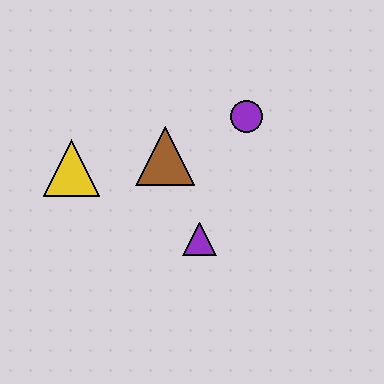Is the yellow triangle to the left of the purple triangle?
Yes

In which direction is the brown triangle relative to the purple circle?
The brown triangle is to the left of the purple circle.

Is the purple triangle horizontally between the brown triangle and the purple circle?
Yes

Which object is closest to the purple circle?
The brown triangle is closest to the purple circle.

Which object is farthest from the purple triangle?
The yellow triangle is farthest from the purple triangle.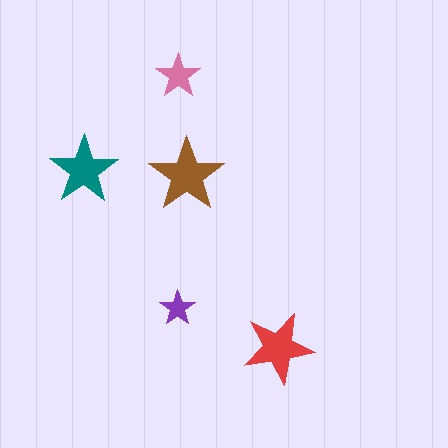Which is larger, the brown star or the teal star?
The brown one.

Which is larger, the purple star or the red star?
The red one.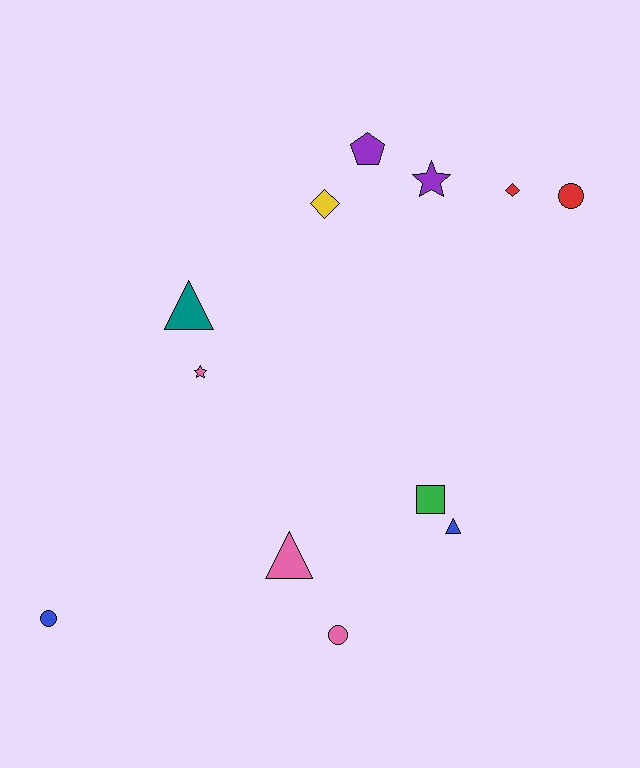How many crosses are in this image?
There are no crosses.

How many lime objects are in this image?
There are no lime objects.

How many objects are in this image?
There are 12 objects.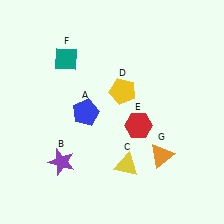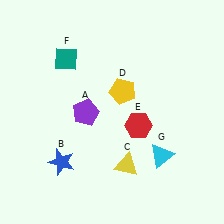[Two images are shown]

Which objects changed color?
A changed from blue to purple. B changed from purple to blue. G changed from orange to cyan.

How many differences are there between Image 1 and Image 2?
There are 3 differences between the two images.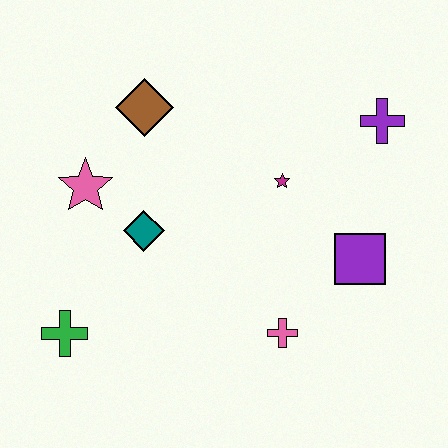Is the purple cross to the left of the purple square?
No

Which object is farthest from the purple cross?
The green cross is farthest from the purple cross.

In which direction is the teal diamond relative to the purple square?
The teal diamond is to the left of the purple square.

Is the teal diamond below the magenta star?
Yes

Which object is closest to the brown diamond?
The pink star is closest to the brown diamond.